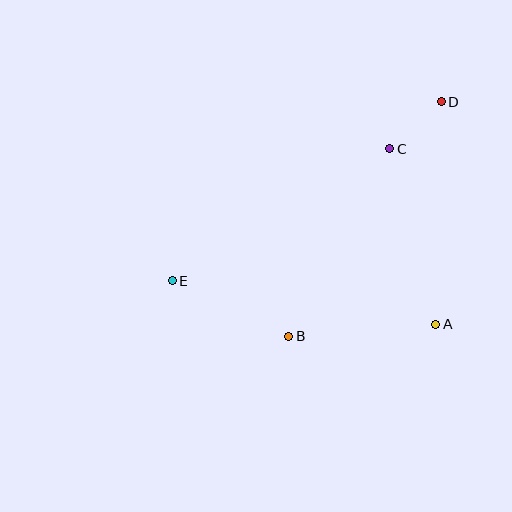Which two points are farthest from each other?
Points D and E are farthest from each other.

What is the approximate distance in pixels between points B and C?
The distance between B and C is approximately 213 pixels.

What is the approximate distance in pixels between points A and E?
The distance between A and E is approximately 267 pixels.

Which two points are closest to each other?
Points C and D are closest to each other.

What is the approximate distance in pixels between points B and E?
The distance between B and E is approximately 129 pixels.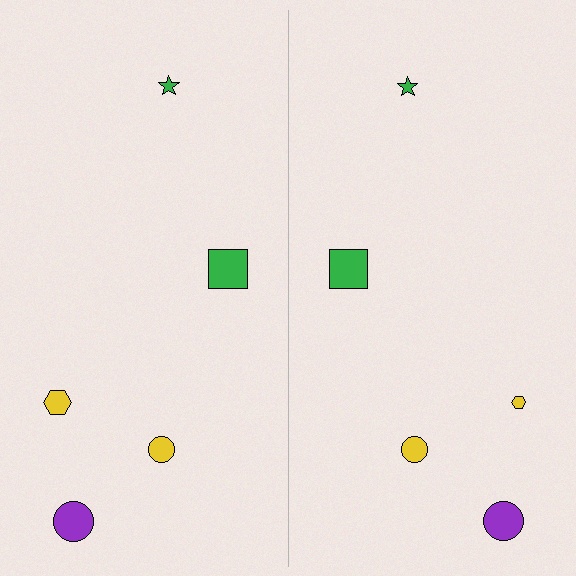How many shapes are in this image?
There are 10 shapes in this image.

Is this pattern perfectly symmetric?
No, the pattern is not perfectly symmetric. The yellow hexagon on the right side has a different size than its mirror counterpart.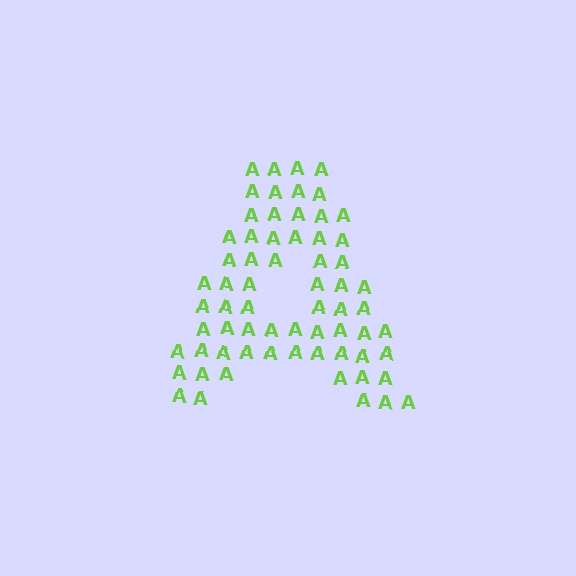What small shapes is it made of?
It is made of small letter A's.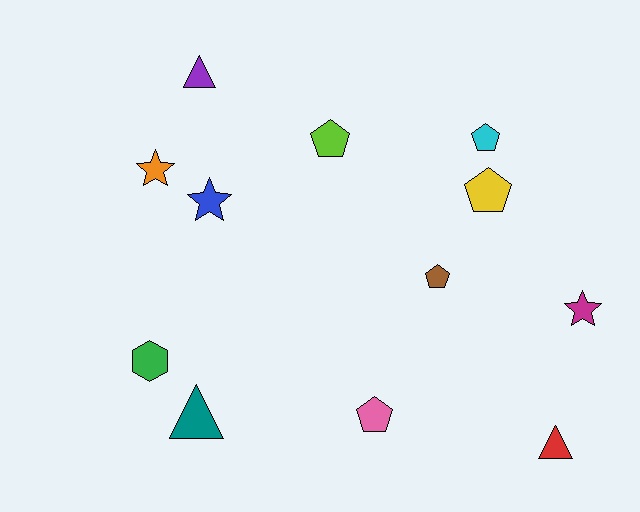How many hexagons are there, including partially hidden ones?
There is 1 hexagon.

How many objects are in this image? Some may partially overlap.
There are 12 objects.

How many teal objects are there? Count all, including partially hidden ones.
There is 1 teal object.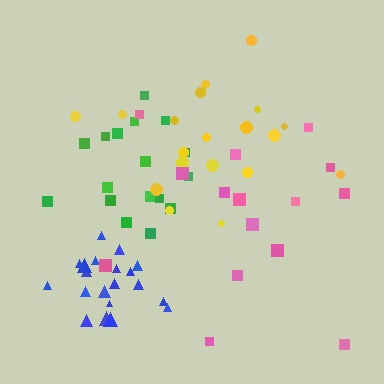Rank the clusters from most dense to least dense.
blue, green, yellow, pink.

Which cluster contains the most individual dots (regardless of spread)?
Blue (20).